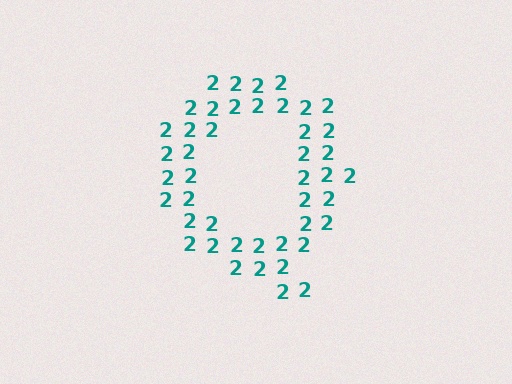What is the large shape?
The large shape is the letter Q.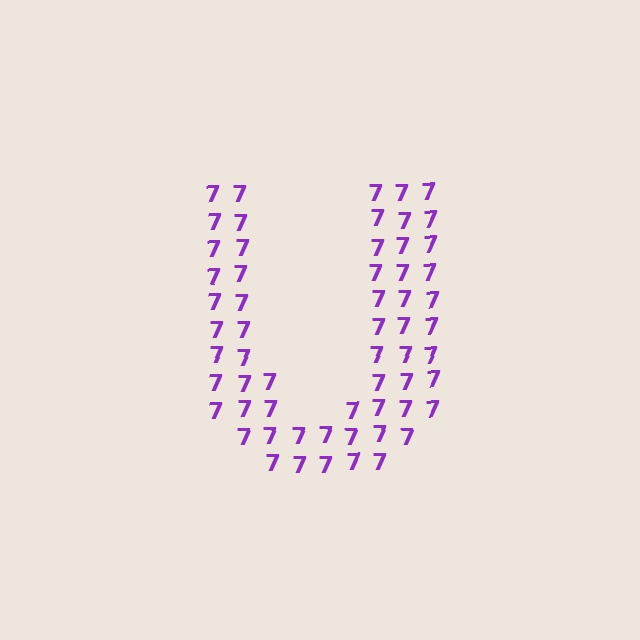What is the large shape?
The large shape is the letter U.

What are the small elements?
The small elements are digit 7's.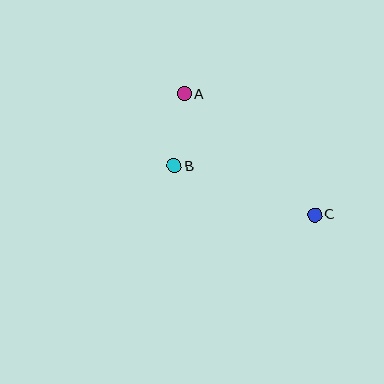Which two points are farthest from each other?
Points A and C are farthest from each other.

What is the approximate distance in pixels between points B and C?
The distance between B and C is approximately 149 pixels.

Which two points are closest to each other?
Points A and B are closest to each other.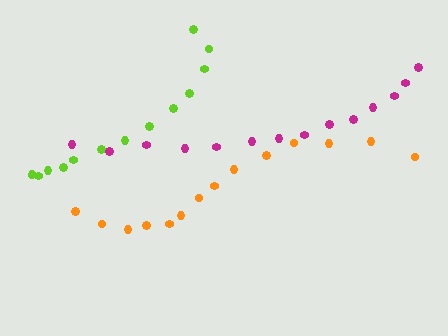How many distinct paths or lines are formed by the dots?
There are 3 distinct paths.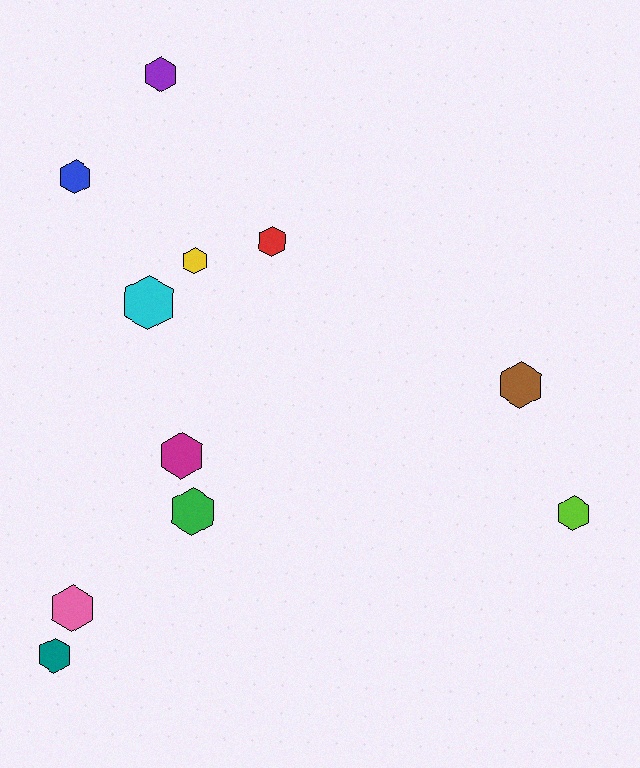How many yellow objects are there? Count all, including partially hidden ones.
There is 1 yellow object.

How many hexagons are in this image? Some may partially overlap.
There are 11 hexagons.